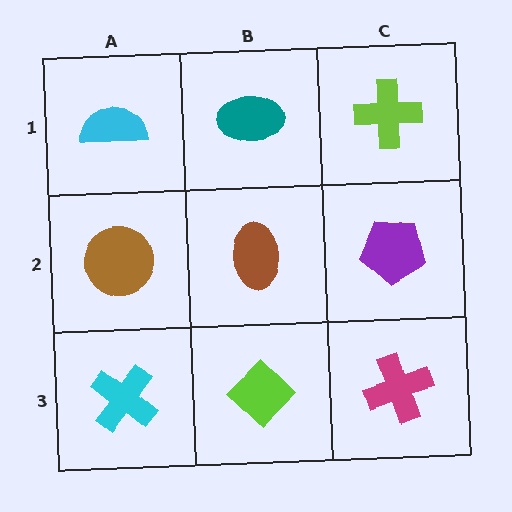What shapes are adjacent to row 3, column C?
A purple pentagon (row 2, column C), a lime diamond (row 3, column B).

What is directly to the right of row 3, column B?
A magenta cross.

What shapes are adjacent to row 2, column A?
A cyan semicircle (row 1, column A), a cyan cross (row 3, column A), a brown ellipse (row 2, column B).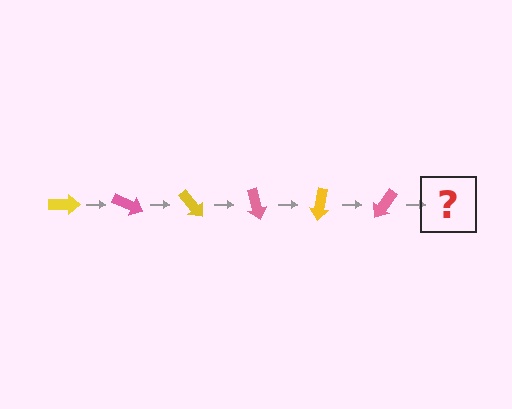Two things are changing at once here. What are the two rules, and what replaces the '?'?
The two rules are that it rotates 25 degrees each step and the color cycles through yellow and pink. The '?' should be a yellow arrow, rotated 150 degrees from the start.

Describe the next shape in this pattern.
It should be a yellow arrow, rotated 150 degrees from the start.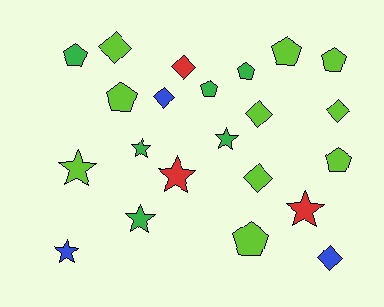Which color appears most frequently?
Lime, with 10 objects.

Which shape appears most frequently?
Pentagon, with 8 objects.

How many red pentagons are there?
There are no red pentagons.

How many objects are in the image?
There are 22 objects.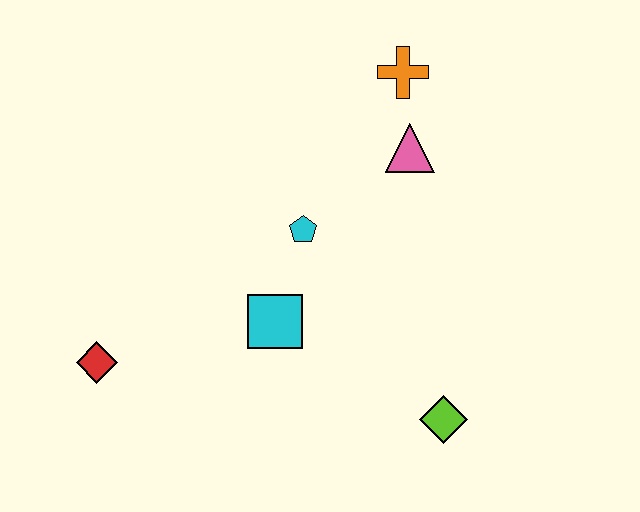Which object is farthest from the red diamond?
The orange cross is farthest from the red diamond.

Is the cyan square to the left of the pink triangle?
Yes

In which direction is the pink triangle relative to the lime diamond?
The pink triangle is above the lime diamond.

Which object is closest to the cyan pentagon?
The cyan square is closest to the cyan pentagon.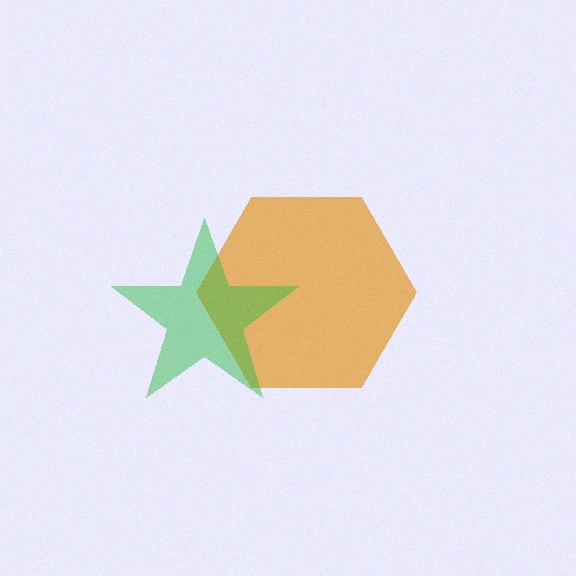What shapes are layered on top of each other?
The layered shapes are: an orange hexagon, a green star.